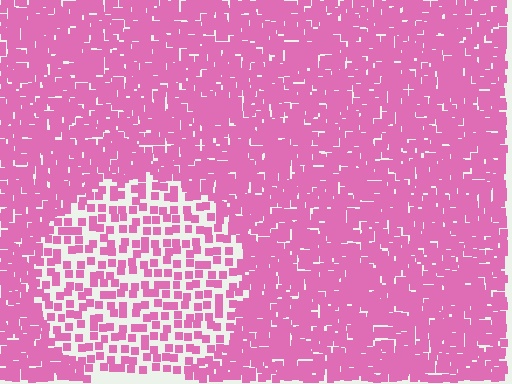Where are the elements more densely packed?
The elements are more densely packed outside the circle boundary.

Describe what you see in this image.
The image contains small pink elements arranged at two different densities. A circle-shaped region is visible where the elements are less densely packed than the surrounding area.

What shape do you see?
I see a circle.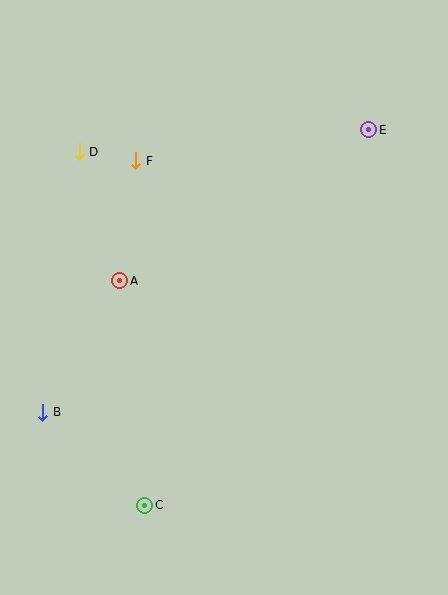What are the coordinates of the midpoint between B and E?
The midpoint between B and E is at (206, 271).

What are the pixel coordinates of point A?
Point A is at (120, 281).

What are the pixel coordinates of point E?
Point E is at (369, 130).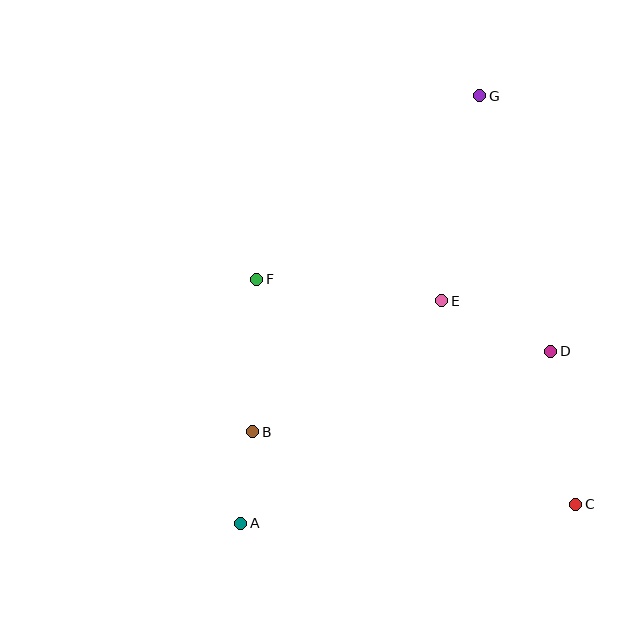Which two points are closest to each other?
Points A and B are closest to each other.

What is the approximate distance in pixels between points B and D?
The distance between B and D is approximately 309 pixels.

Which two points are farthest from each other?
Points A and G are farthest from each other.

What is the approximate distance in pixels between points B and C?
The distance between B and C is approximately 331 pixels.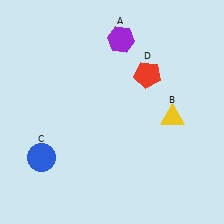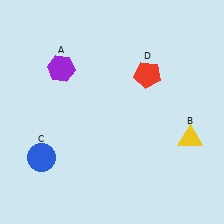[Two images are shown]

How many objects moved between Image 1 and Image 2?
2 objects moved between the two images.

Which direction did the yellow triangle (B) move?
The yellow triangle (B) moved down.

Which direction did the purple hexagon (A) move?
The purple hexagon (A) moved left.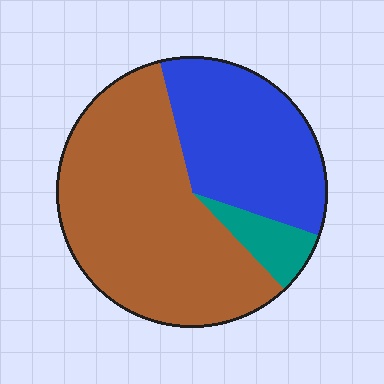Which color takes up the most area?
Brown, at roughly 60%.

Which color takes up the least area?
Teal, at roughly 10%.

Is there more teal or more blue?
Blue.